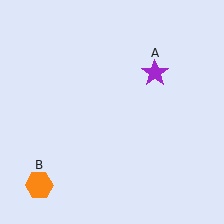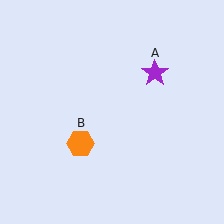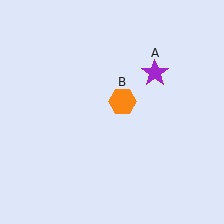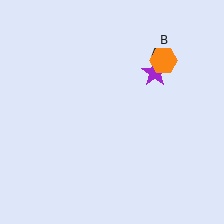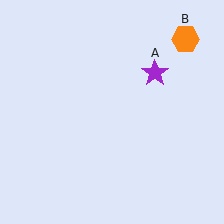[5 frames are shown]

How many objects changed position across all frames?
1 object changed position: orange hexagon (object B).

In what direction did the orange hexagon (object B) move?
The orange hexagon (object B) moved up and to the right.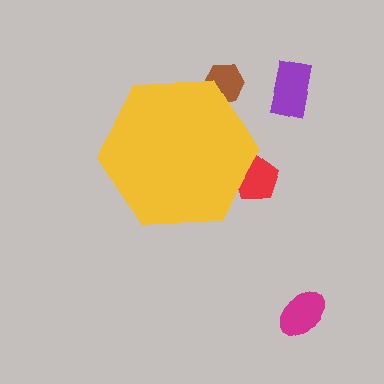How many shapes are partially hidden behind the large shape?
2 shapes are partially hidden.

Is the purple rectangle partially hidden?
No, the purple rectangle is fully visible.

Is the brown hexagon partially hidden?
Yes, the brown hexagon is partially hidden behind the yellow hexagon.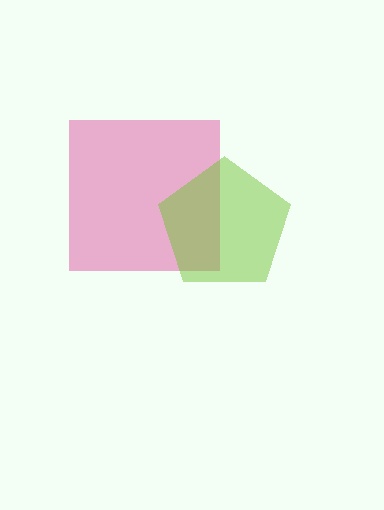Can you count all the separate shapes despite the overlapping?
Yes, there are 2 separate shapes.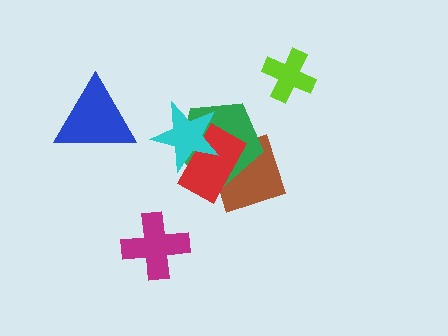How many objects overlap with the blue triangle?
0 objects overlap with the blue triangle.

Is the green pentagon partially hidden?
Yes, it is partially covered by another shape.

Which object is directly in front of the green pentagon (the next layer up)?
The red rectangle is directly in front of the green pentagon.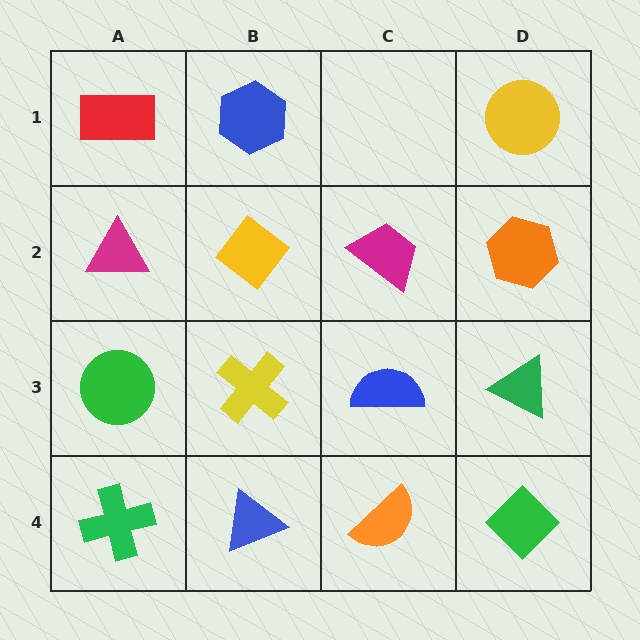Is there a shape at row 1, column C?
No, that cell is empty.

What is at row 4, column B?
A blue triangle.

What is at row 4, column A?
A green cross.